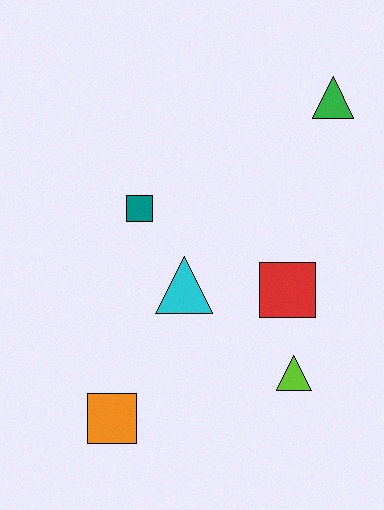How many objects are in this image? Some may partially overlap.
There are 6 objects.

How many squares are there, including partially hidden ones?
There are 3 squares.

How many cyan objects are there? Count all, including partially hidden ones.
There is 1 cyan object.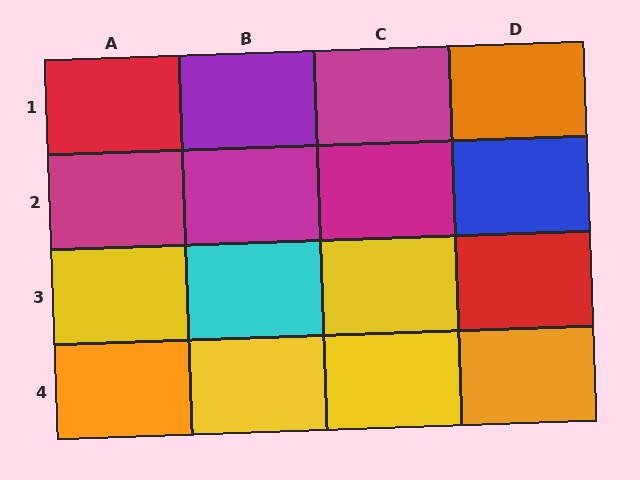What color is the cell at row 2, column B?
Magenta.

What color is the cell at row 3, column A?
Yellow.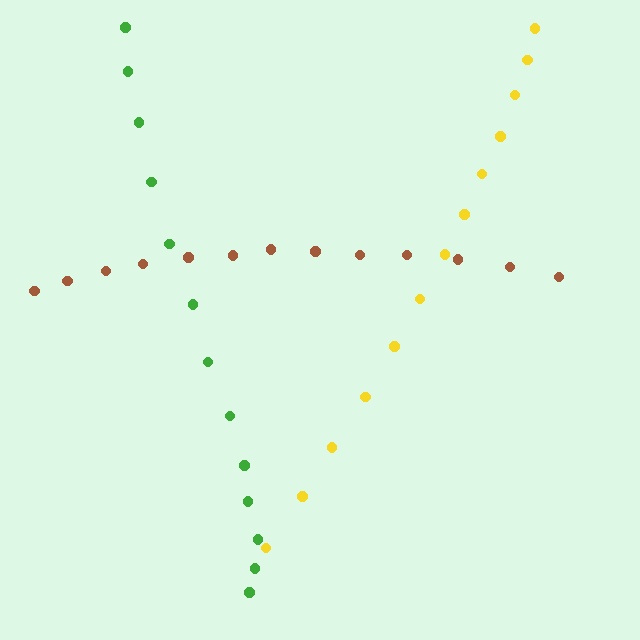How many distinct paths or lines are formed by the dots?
There are 3 distinct paths.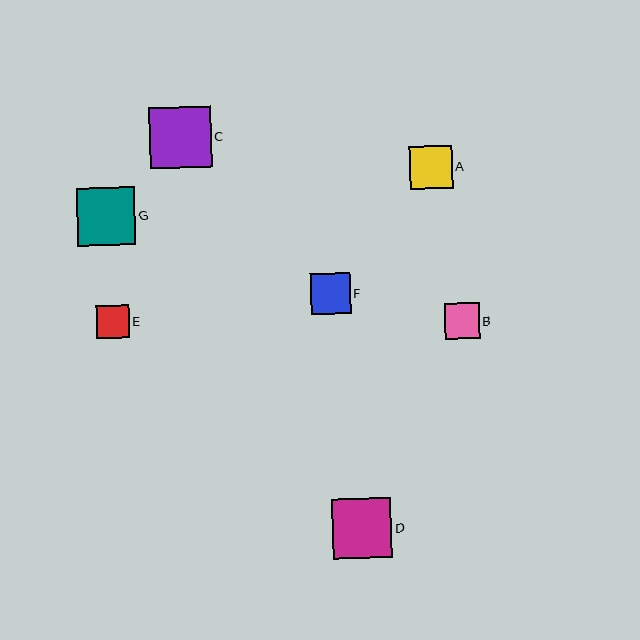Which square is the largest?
Square C is the largest with a size of approximately 62 pixels.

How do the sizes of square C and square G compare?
Square C and square G are approximately the same size.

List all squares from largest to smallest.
From largest to smallest: C, D, G, A, F, B, E.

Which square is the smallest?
Square E is the smallest with a size of approximately 33 pixels.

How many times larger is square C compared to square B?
Square C is approximately 1.7 times the size of square B.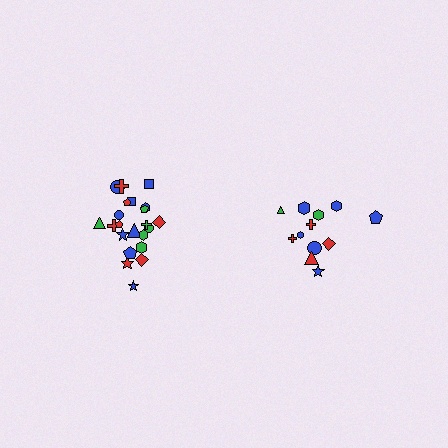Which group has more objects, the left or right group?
The left group.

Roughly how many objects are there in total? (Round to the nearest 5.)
Roughly 35 objects in total.